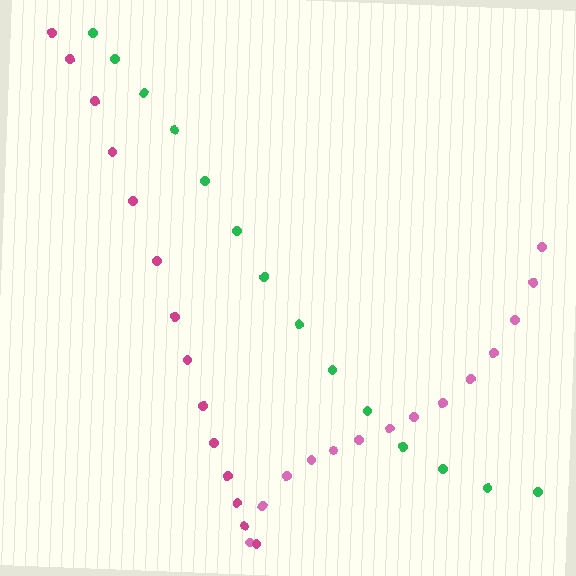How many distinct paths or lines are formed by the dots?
There are 3 distinct paths.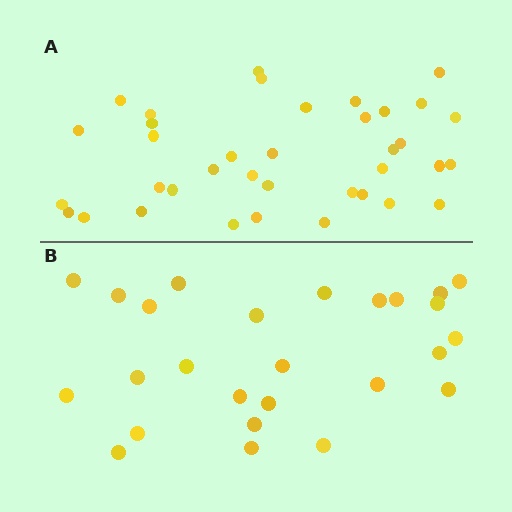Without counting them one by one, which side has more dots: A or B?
Region A (the top region) has more dots.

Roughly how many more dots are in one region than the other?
Region A has roughly 12 or so more dots than region B.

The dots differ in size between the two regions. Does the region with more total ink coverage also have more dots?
No. Region B has more total ink coverage because its dots are larger, but region A actually contains more individual dots. Total area can be misleading — the number of items is what matters here.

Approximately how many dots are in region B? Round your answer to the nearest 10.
About 30 dots. (The exact count is 26, which rounds to 30.)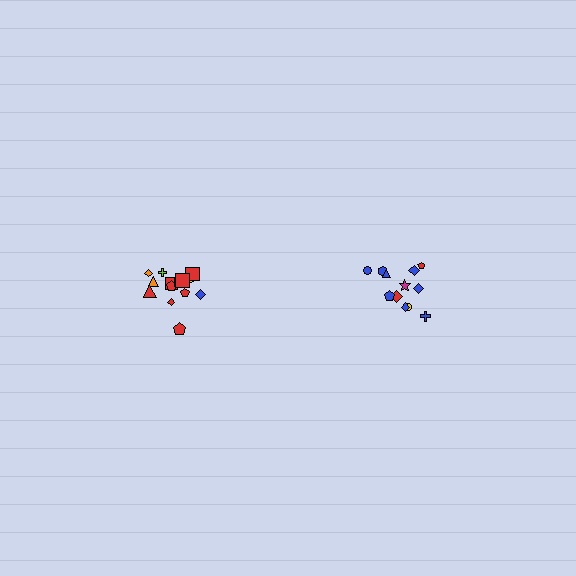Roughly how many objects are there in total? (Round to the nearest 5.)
Roughly 25 objects in total.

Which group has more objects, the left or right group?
The left group.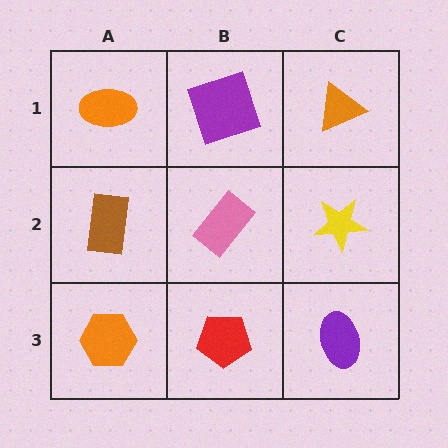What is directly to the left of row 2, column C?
A pink rectangle.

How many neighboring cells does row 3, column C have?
2.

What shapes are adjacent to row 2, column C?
An orange triangle (row 1, column C), a purple ellipse (row 3, column C), a pink rectangle (row 2, column B).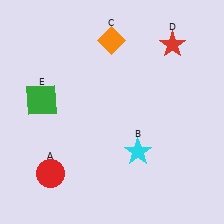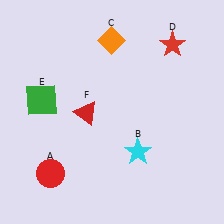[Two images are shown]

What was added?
A red triangle (F) was added in Image 2.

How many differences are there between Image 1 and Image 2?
There is 1 difference between the two images.